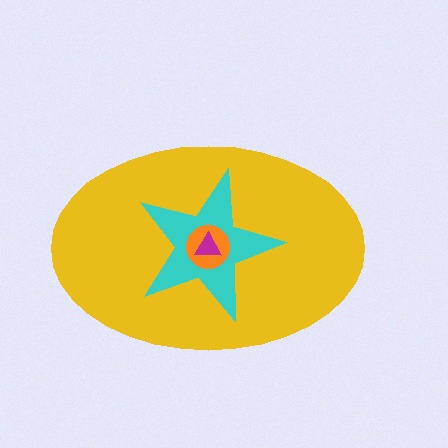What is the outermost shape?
The yellow ellipse.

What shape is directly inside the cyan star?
The orange circle.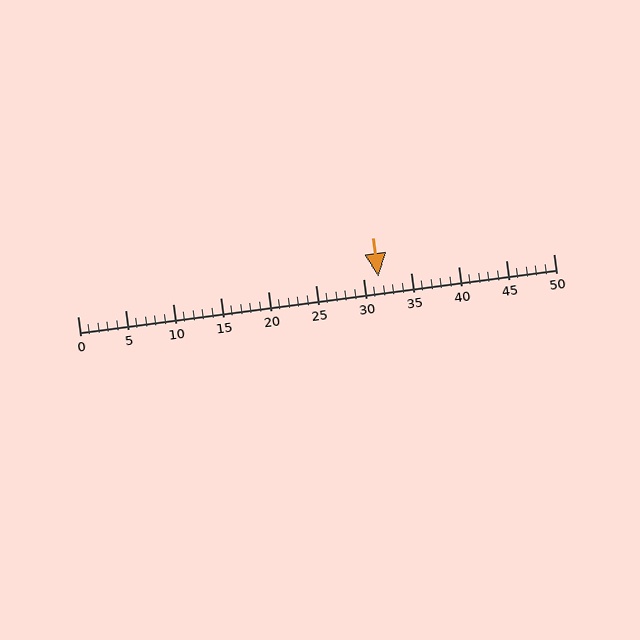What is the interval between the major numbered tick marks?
The major tick marks are spaced 5 units apart.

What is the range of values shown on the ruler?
The ruler shows values from 0 to 50.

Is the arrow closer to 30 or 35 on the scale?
The arrow is closer to 30.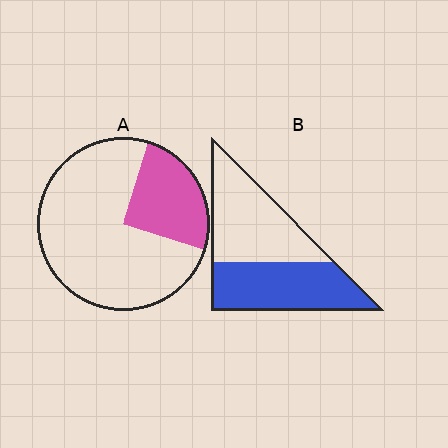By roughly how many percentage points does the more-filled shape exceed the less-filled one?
By roughly 25 percentage points (B over A).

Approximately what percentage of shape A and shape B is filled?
A is approximately 25% and B is approximately 50%.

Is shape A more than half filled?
No.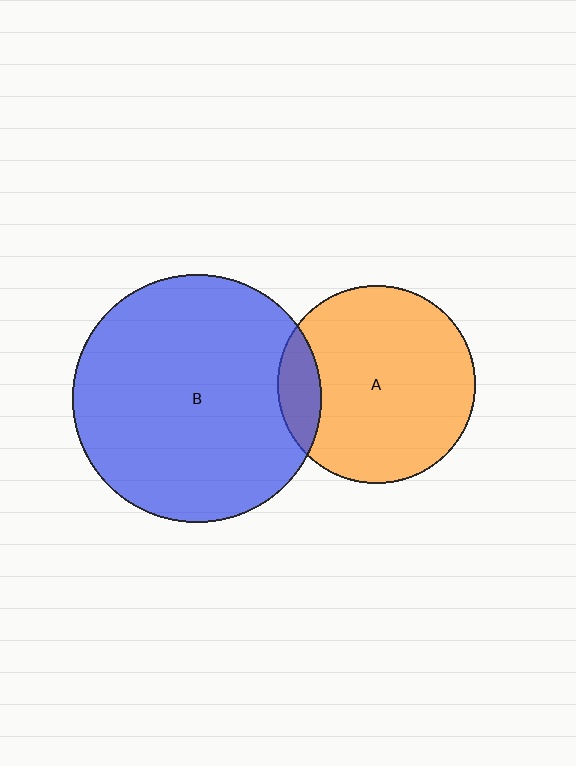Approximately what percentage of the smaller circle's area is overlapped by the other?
Approximately 15%.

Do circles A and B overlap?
Yes.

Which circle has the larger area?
Circle B (blue).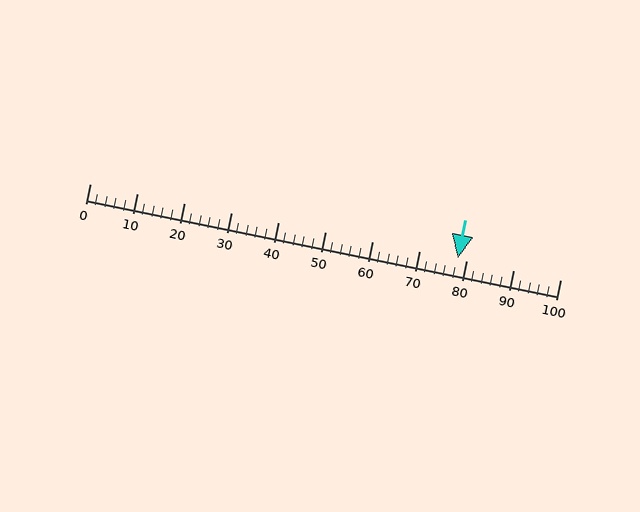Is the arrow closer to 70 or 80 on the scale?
The arrow is closer to 80.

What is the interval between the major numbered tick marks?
The major tick marks are spaced 10 units apart.